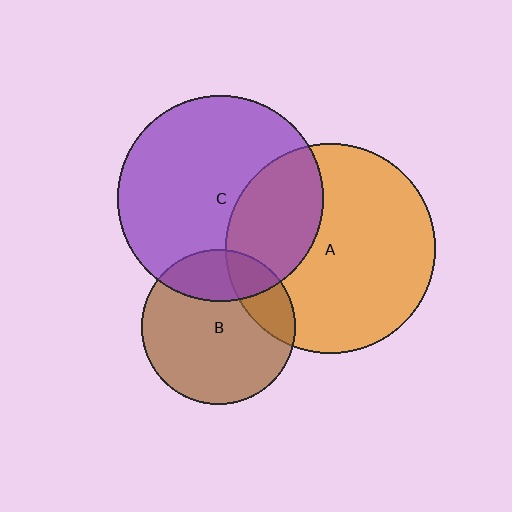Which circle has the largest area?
Circle A (orange).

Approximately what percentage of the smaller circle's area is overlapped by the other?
Approximately 30%.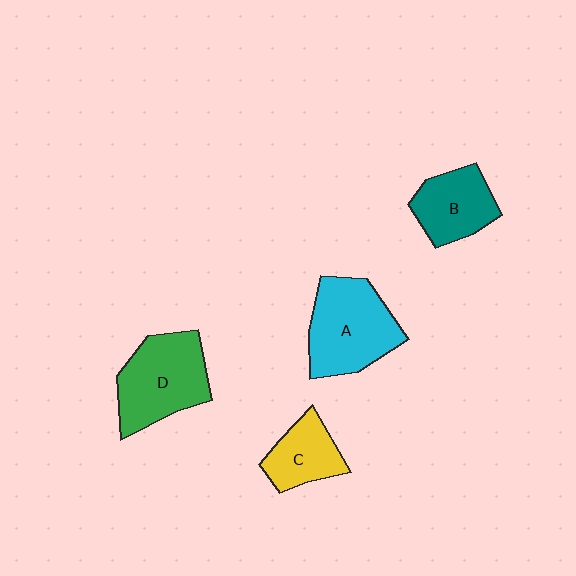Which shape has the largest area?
Shape A (cyan).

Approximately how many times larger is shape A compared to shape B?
Approximately 1.5 times.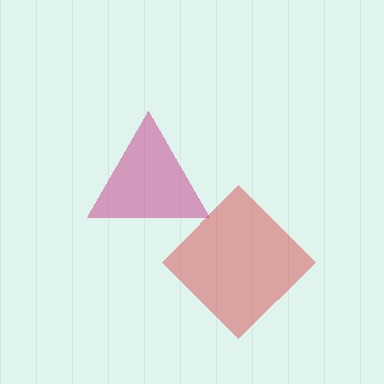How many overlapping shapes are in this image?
There are 2 overlapping shapes in the image.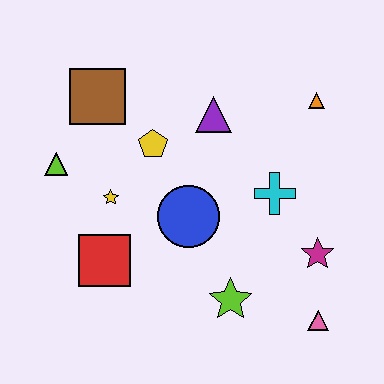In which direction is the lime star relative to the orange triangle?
The lime star is below the orange triangle.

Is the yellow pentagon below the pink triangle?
No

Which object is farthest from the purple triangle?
The pink triangle is farthest from the purple triangle.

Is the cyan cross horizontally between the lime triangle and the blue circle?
No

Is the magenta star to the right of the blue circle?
Yes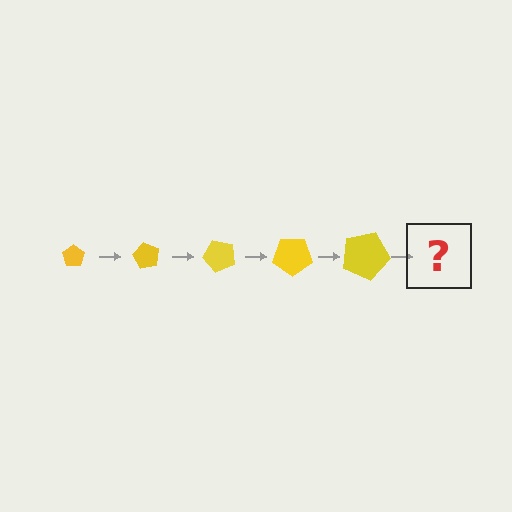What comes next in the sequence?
The next element should be a pentagon, larger than the previous one and rotated 300 degrees from the start.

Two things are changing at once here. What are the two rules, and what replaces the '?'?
The two rules are that the pentagon grows larger each step and it rotates 60 degrees each step. The '?' should be a pentagon, larger than the previous one and rotated 300 degrees from the start.